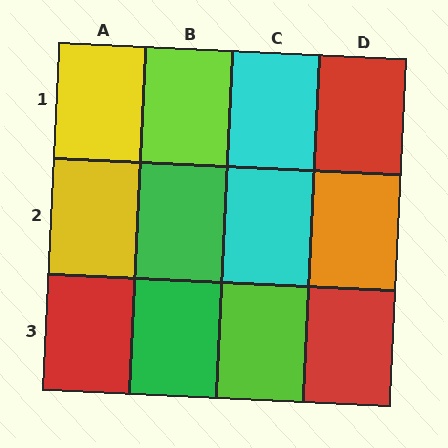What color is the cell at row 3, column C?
Lime.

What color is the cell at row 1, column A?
Yellow.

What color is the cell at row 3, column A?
Red.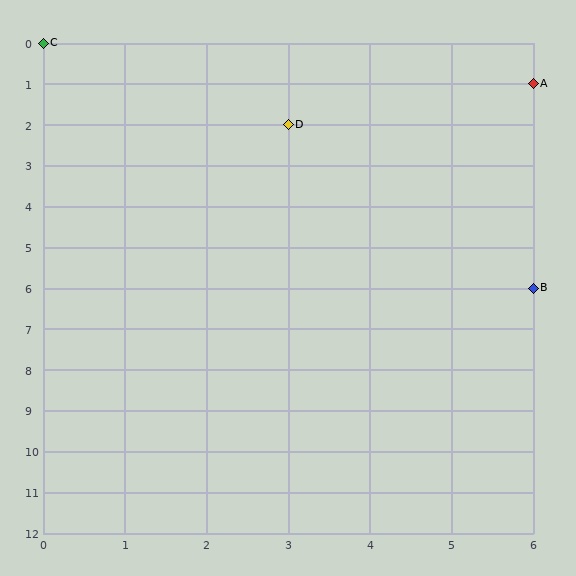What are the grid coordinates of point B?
Point B is at grid coordinates (6, 6).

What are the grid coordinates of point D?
Point D is at grid coordinates (3, 2).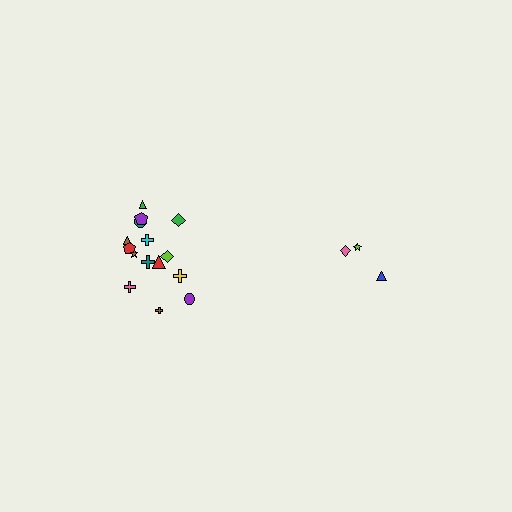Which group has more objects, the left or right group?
The left group.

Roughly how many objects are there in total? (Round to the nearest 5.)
Roughly 20 objects in total.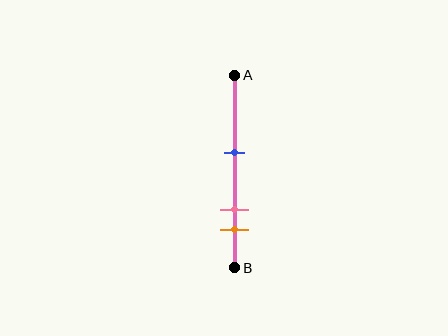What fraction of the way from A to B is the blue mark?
The blue mark is approximately 40% (0.4) of the way from A to B.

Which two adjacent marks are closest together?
The pink and orange marks are the closest adjacent pair.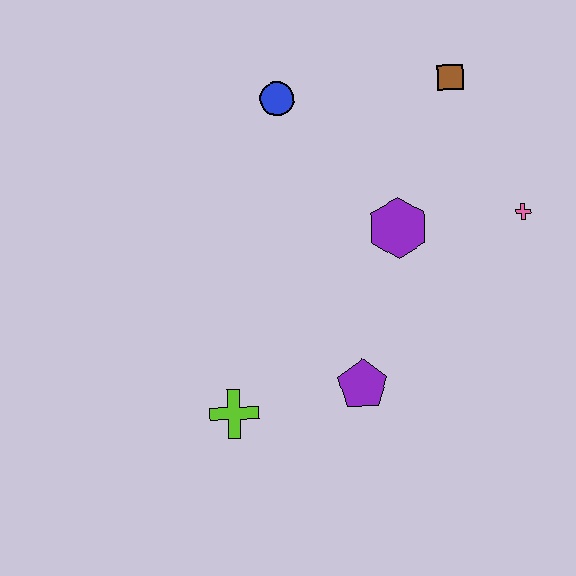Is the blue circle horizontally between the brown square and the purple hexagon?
No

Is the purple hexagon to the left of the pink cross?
Yes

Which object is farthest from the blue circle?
The lime cross is farthest from the blue circle.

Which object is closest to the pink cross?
The purple hexagon is closest to the pink cross.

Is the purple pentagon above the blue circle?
No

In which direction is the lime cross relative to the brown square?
The lime cross is below the brown square.